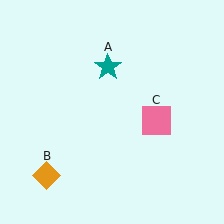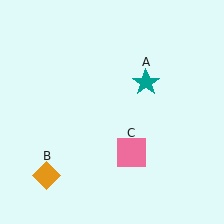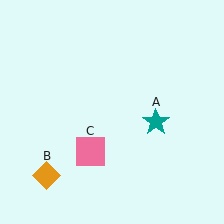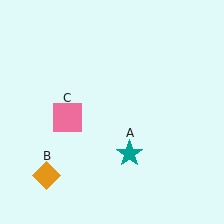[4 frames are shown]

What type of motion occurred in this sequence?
The teal star (object A), pink square (object C) rotated clockwise around the center of the scene.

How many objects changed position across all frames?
2 objects changed position: teal star (object A), pink square (object C).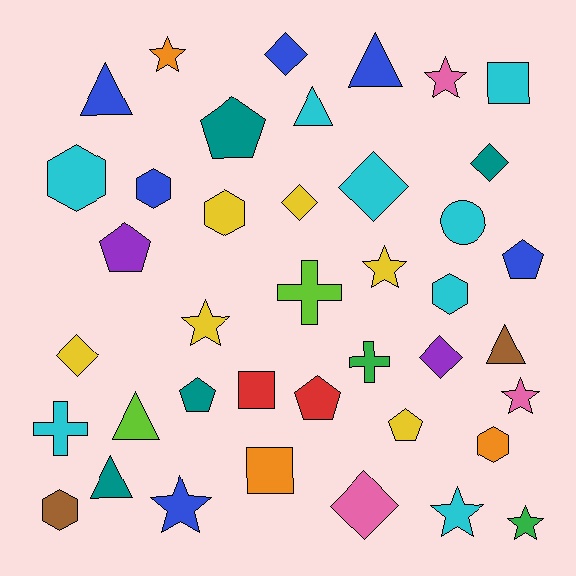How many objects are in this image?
There are 40 objects.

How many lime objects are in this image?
There are 2 lime objects.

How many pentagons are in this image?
There are 6 pentagons.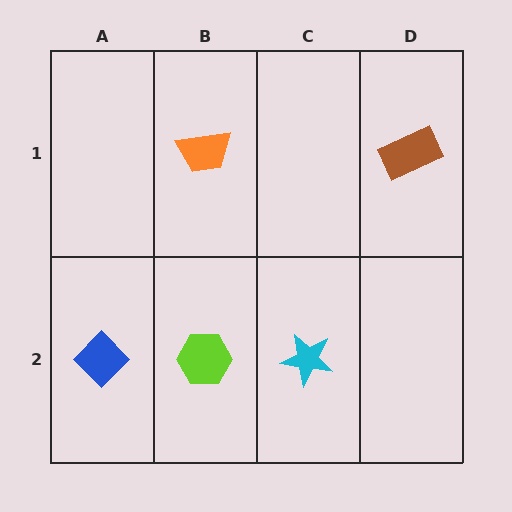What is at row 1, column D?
A brown rectangle.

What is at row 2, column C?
A cyan star.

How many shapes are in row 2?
3 shapes.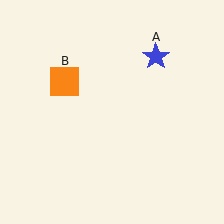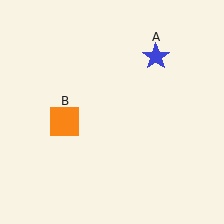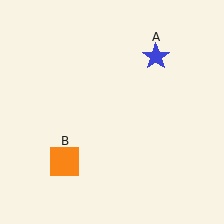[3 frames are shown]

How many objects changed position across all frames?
1 object changed position: orange square (object B).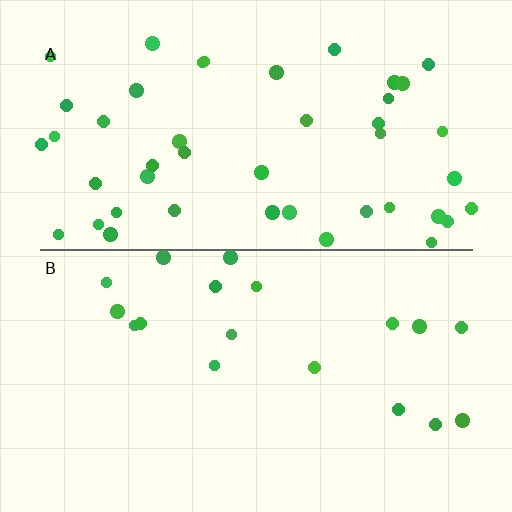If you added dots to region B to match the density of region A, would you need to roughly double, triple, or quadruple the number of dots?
Approximately triple.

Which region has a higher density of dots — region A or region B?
A (the top).